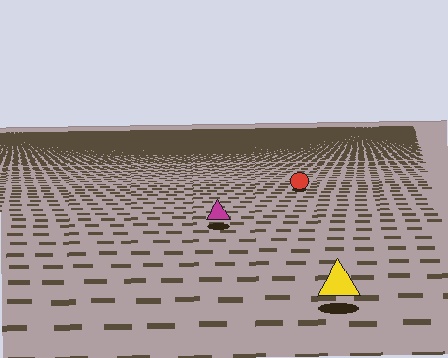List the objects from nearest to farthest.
From nearest to farthest: the yellow triangle, the magenta triangle, the red circle.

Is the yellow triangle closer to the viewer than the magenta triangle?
Yes. The yellow triangle is closer — you can tell from the texture gradient: the ground texture is coarser near it.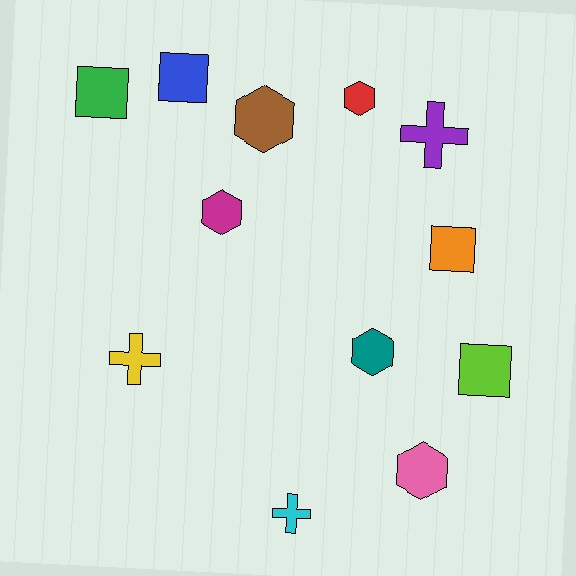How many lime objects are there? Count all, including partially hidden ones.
There is 1 lime object.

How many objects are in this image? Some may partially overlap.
There are 12 objects.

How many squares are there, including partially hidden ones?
There are 4 squares.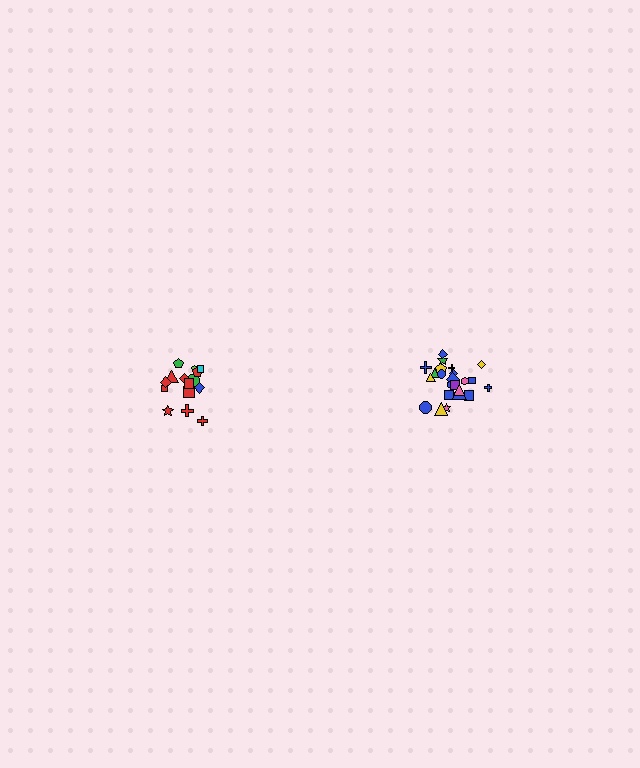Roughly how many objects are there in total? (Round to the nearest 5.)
Roughly 40 objects in total.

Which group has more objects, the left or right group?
The right group.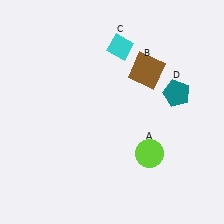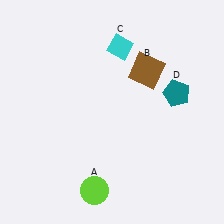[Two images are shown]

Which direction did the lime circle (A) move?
The lime circle (A) moved left.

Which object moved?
The lime circle (A) moved left.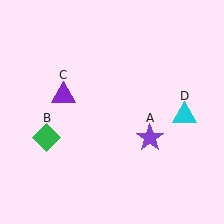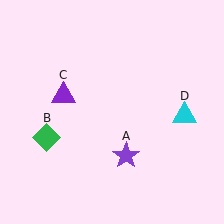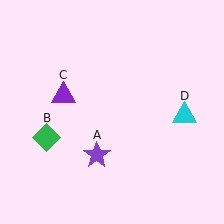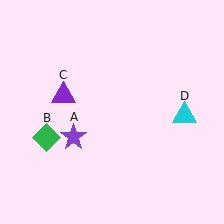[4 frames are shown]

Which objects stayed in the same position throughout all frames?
Green diamond (object B) and purple triangle (object C) and cyan triangle (object D) remained stationary.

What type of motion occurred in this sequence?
The purple star (object A) rotated clockwise around the center of the scene.